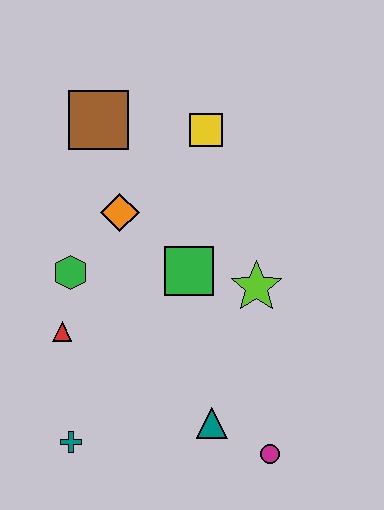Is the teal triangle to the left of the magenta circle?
Yes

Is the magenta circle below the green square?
Yes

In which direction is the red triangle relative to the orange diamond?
The red triangle is below the orange diamond.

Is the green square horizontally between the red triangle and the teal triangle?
Yes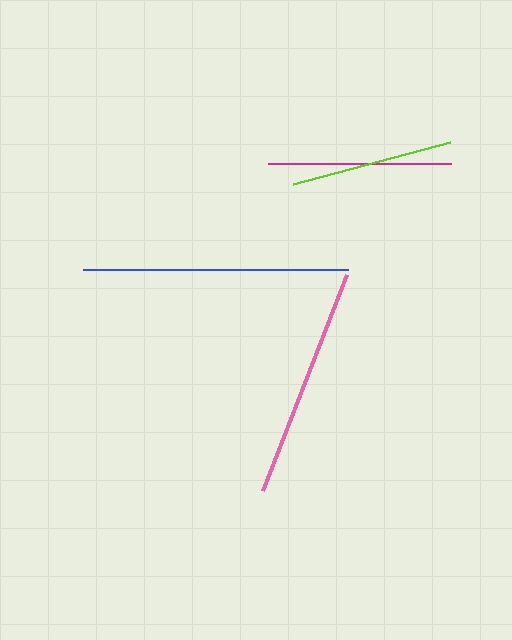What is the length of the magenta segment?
The magenta segment is approximately 184 pixels long.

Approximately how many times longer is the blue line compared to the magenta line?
The blue line is approximately 1.4 times the length of the magenta line.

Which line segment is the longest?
The blue line is the longest at approximately 265 pixels.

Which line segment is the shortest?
The lime line is the shortest at approximately 163 pixels.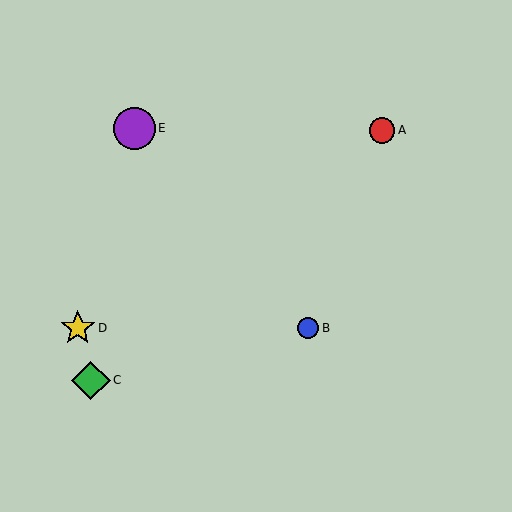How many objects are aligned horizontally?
2 objects (B, D) are aligned horizontally.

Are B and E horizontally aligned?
No, B is at y≈328 and E is at y≈128.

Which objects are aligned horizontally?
Objects B, D are aligned horizontally.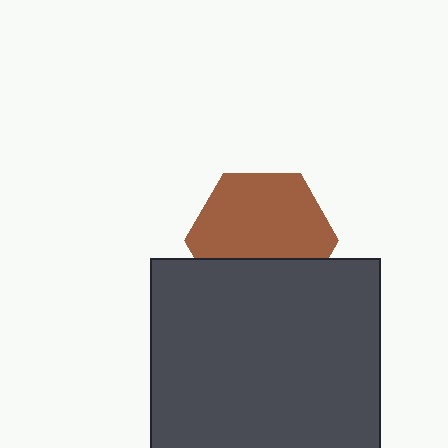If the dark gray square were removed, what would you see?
You would see the complete brown hexagon.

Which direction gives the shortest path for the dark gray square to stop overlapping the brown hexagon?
Moving down gives the shortest separation.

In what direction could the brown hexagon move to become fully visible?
The brown hexagon could move up. That would shift it out from behind the dark gray square entirely.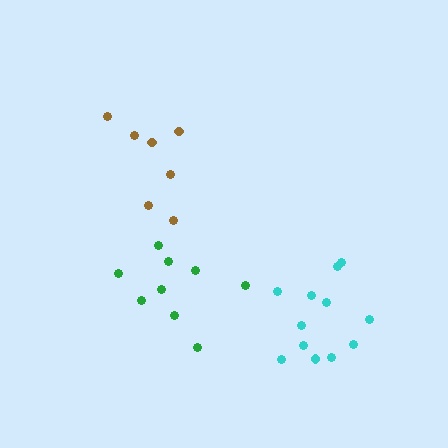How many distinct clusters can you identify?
There are 3 distinct clusters.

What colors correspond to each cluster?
The clusters are colored: brown, cyan, green.